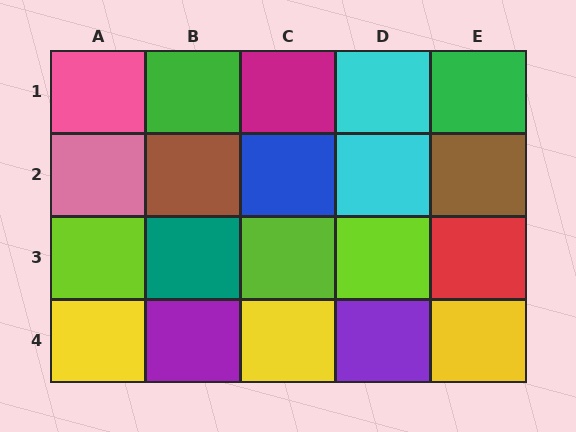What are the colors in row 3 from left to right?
Lime, teal, lime, lime, red.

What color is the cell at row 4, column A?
Yellow.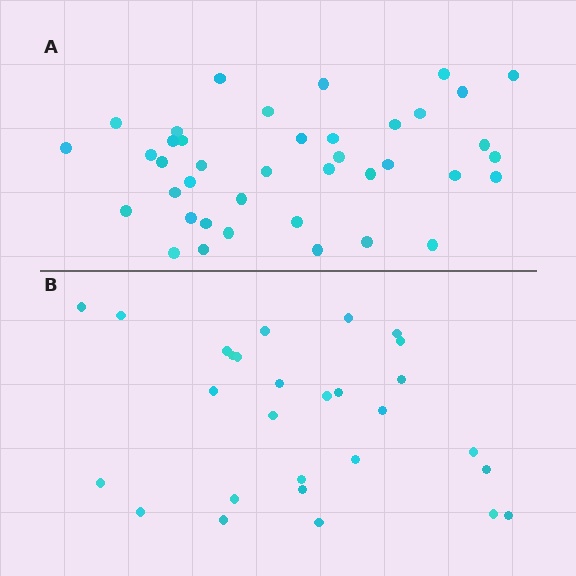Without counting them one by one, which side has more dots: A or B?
Region A (the top region) has more dots.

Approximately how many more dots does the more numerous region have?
Region A has roughly 12 or so more dots than region B.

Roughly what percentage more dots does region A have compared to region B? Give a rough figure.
About 45% more.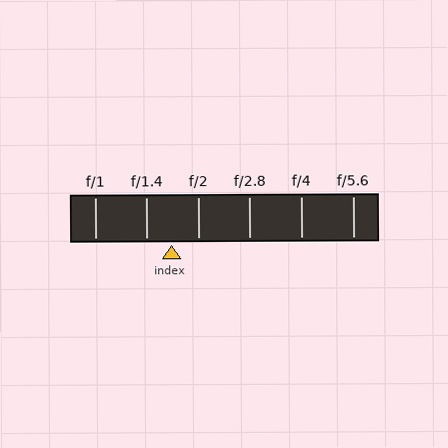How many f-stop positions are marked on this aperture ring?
There are 6 f-stop positions marked.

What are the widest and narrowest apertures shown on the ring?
The widest aperture shown is f/1 and the narrowest is f/5.6.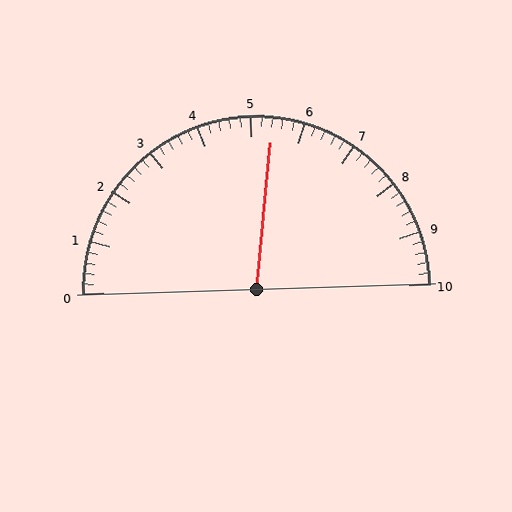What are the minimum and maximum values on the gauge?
The gauge ranges from 0 to 10.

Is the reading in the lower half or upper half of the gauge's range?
The reading is in the upper half of the range (0 to 10).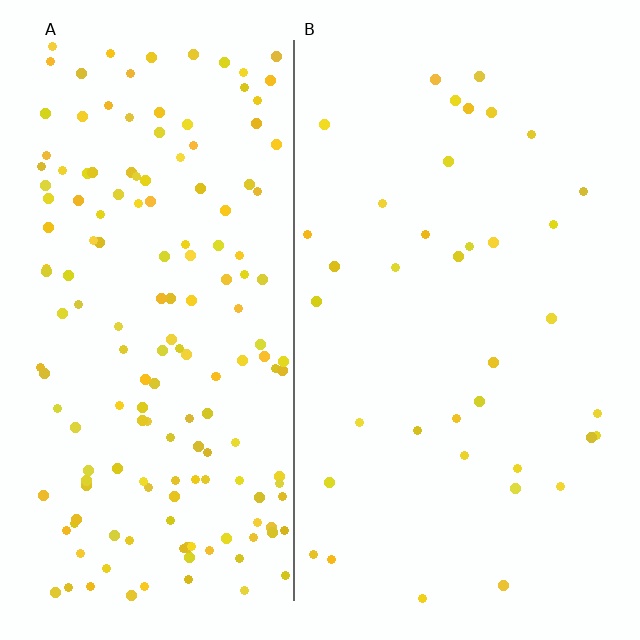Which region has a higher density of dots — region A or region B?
A (the left).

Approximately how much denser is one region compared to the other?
Approximately 4.5× — region A over region B.